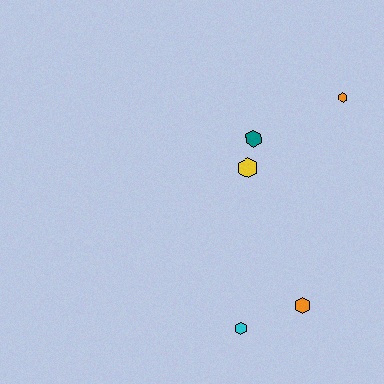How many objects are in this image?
There are 5 objects.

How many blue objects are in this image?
There are no blue objects.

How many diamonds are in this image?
There are no diamonds.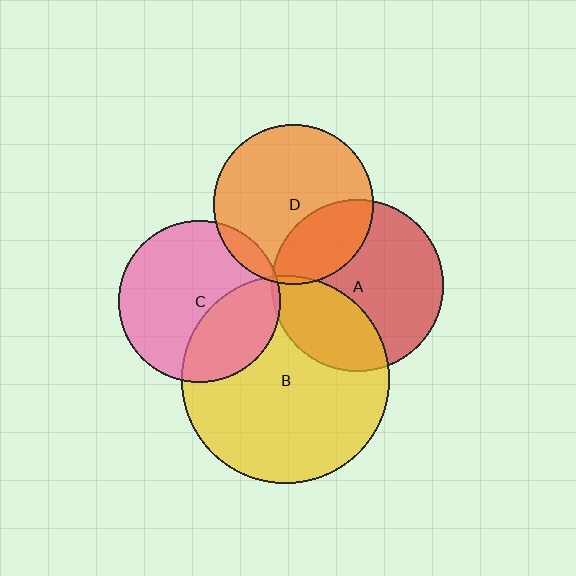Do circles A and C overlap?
Yes.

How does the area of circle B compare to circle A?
Approximately 1.5 times.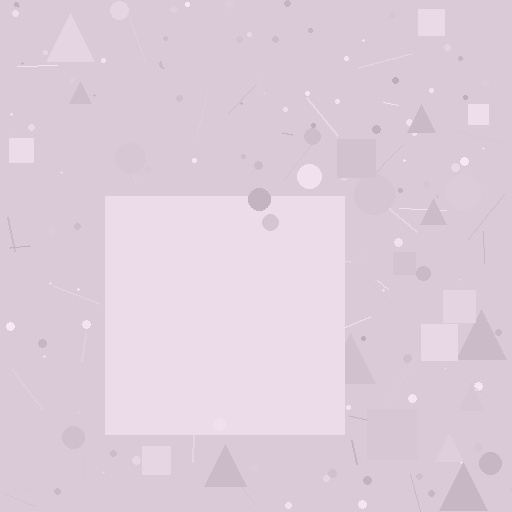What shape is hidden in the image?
A square is hidden in the image.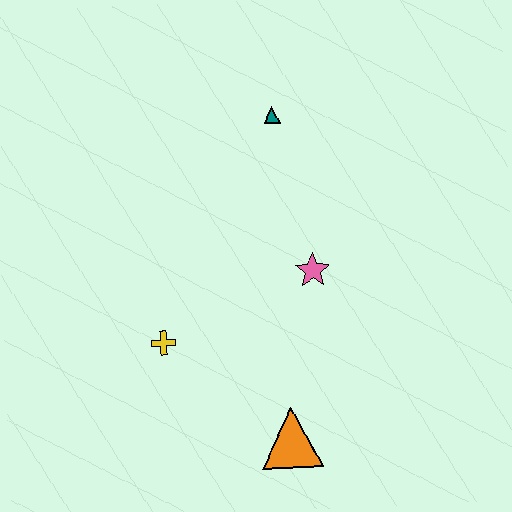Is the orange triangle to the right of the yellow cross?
Yes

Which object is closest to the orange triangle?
The yellow cross is closest to the orange triangle.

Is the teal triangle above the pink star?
Yes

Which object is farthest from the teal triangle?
The orange triangle is farthest from the teal triangle.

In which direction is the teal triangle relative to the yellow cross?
The teal triangle is above the yellow cross.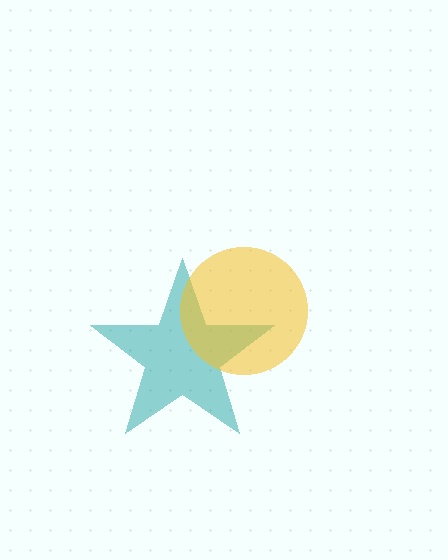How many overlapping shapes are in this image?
There are 2 overlapping shapes in the image.